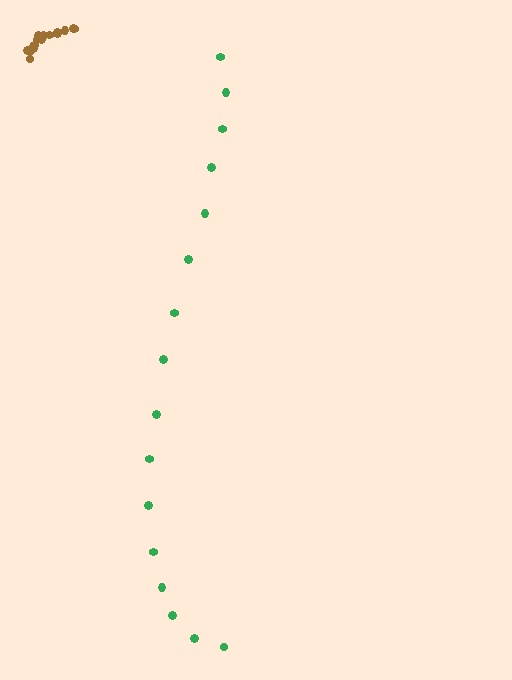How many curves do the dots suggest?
There are 2 distinct paths.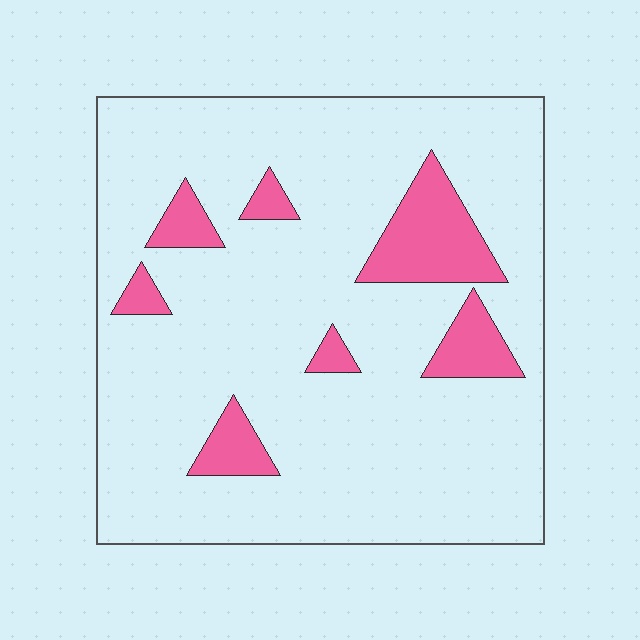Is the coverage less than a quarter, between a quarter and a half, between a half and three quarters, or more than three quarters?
Less than a quarter.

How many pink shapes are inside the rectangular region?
7.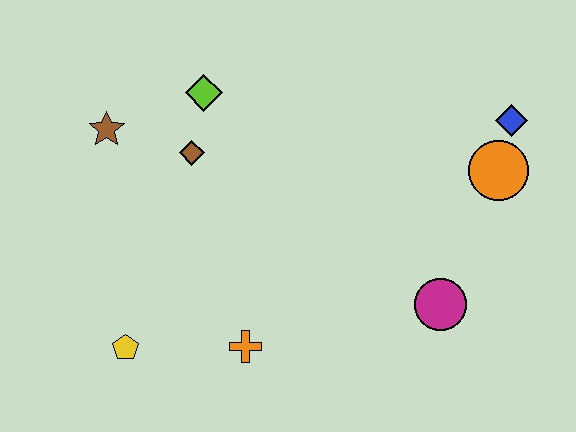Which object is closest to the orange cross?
The yellow pentagon is closest to the orange cross.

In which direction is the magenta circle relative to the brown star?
The magenta circle is to the right of the brown star.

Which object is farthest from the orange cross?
The blue diamond is farthest from the orange cross.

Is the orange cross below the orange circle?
Yes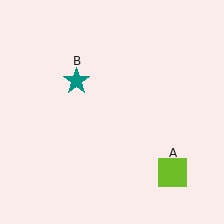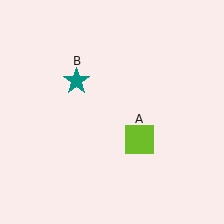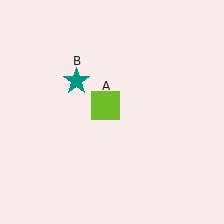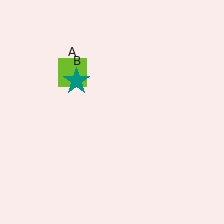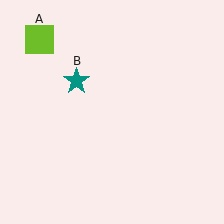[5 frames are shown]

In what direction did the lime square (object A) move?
The lime square (object A) moved up and to the left.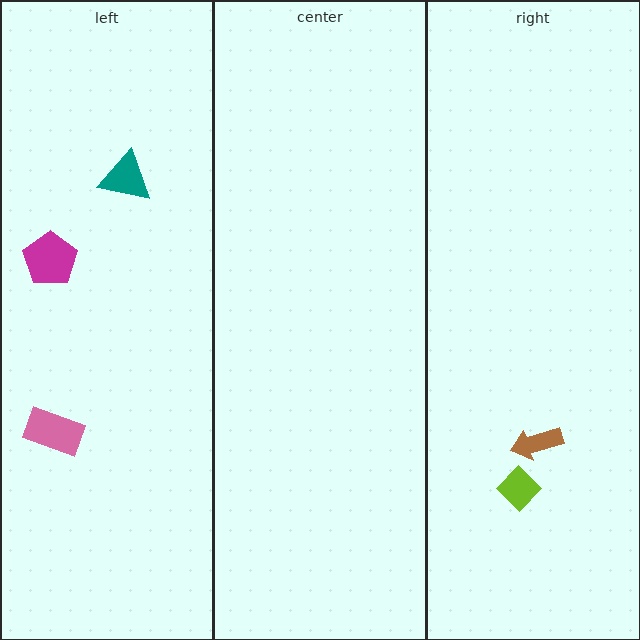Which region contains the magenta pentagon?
The left region.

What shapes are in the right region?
The brown arrow, the lime diamond.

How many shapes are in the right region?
2.